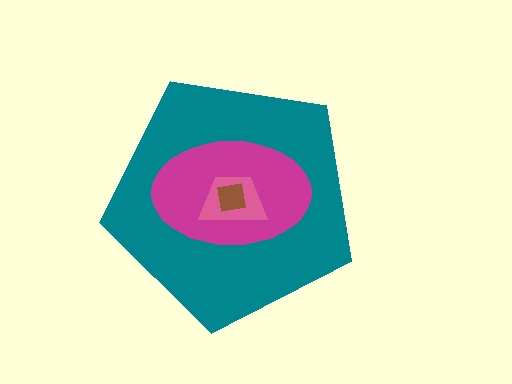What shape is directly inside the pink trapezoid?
The brown square.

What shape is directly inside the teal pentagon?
The magenta ellipse.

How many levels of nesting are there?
4.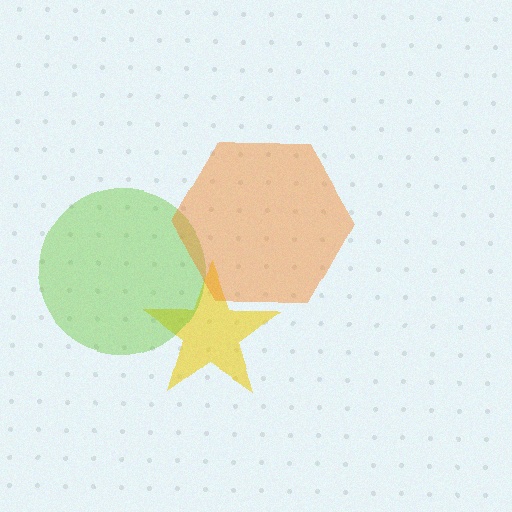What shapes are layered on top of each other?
The layered shapes are: a yellow star, a lime circle, an orange hexagon.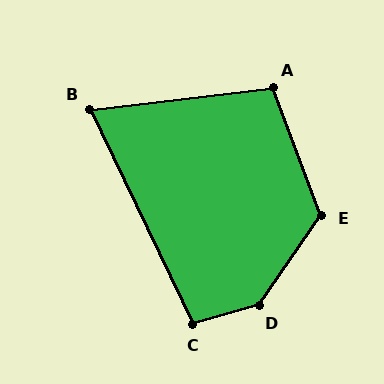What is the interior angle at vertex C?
Approximately 100 degrees (obtuse).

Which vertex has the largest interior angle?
D, at approximately 140 degrees.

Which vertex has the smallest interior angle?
B, at approximately 71 degrees.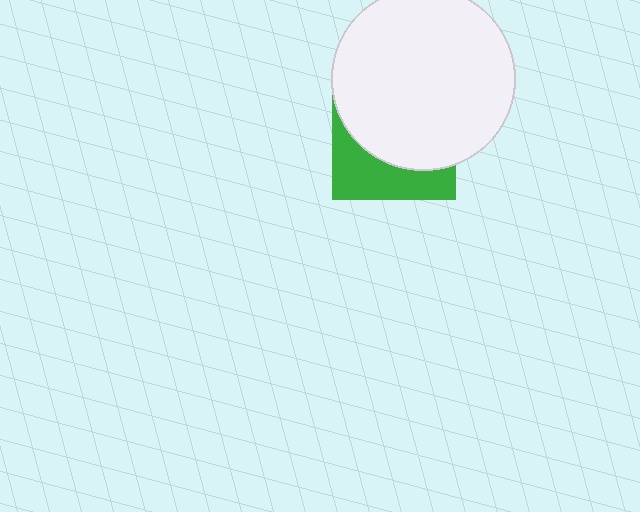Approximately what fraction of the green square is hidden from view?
Roughly 65% of the green square is hidden behind the white circle.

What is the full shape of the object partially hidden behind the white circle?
The partially hidden object is a green square.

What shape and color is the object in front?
The object in front is a white circle.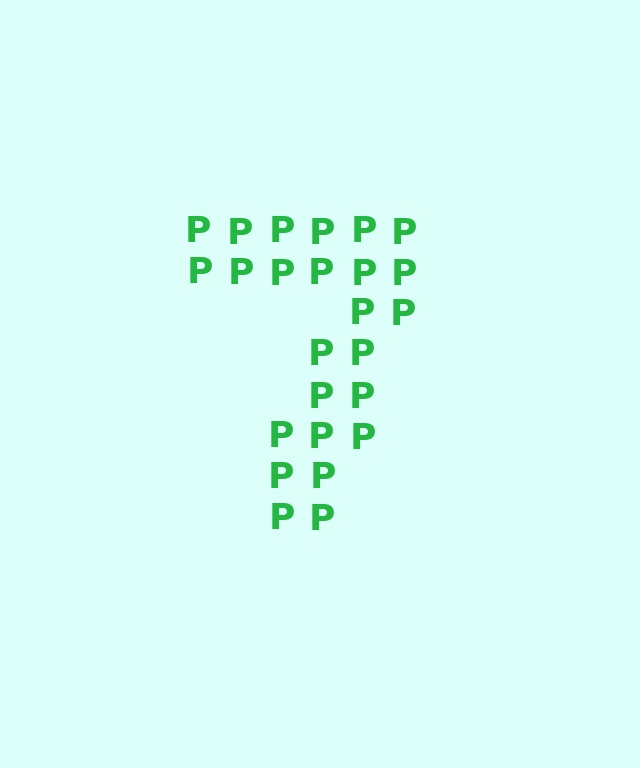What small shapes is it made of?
It is made of small letter P's.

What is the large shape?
The large shape is the digit 7.